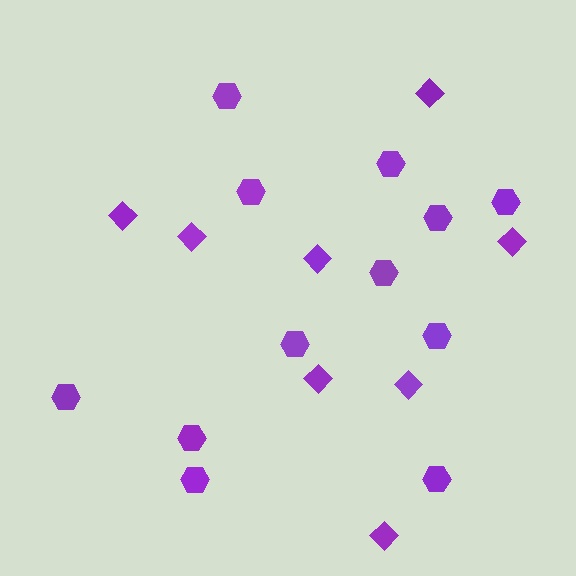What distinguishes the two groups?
There are 2 groups: one group of diamonds (8) and one group of hexagons (12).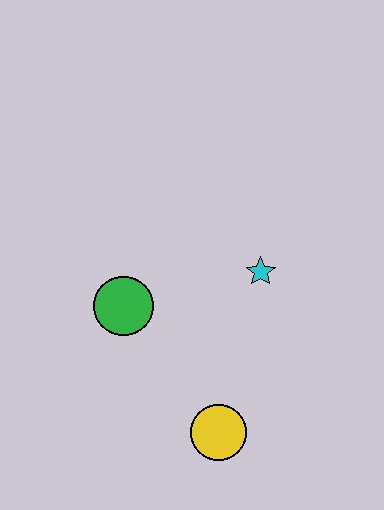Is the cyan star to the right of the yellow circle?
Yes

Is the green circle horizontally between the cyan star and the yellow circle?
No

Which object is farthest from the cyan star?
The yellow circle is farthest from the cyan star.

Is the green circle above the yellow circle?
Yes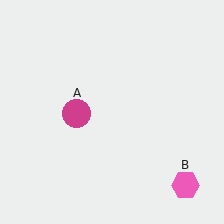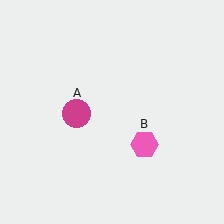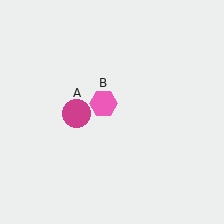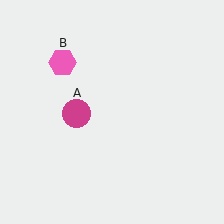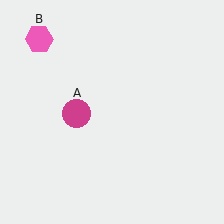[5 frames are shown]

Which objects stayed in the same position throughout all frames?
Magenta circle (object A) remained stationary.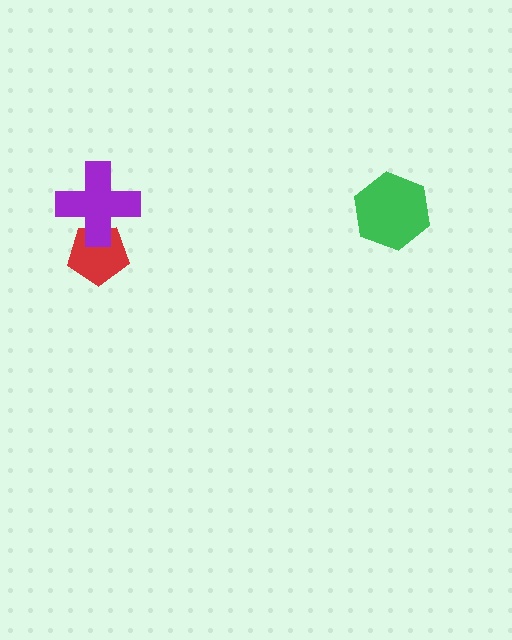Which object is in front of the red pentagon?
The purple cross is in front of the red pentagon.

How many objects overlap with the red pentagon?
1 object overlaps with the red pentagon.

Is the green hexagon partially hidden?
No, no other shape covers it.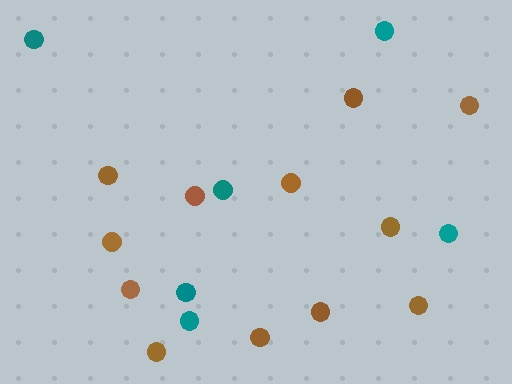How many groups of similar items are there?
There are 2 groups: one group of teal circles (6) and one group of brown circles (12).